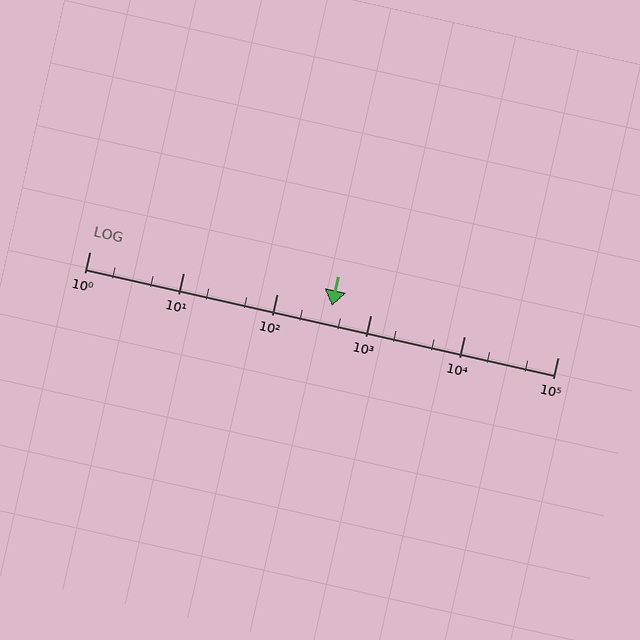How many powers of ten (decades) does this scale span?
The scale spans 5 decades, from 1 to 100000.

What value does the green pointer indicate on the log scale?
The pointer indicates approximately 390.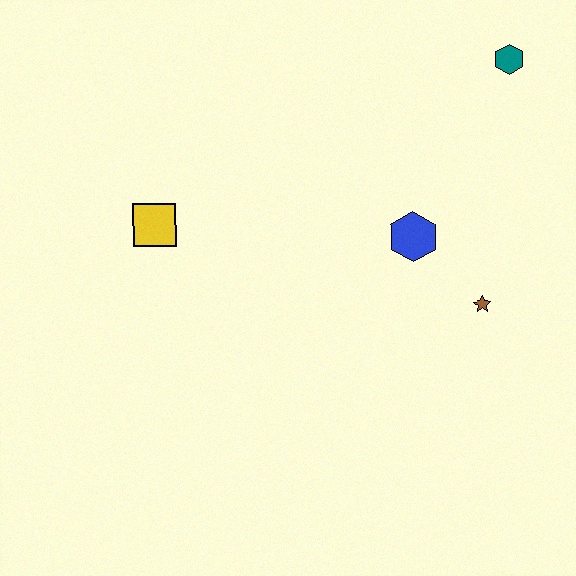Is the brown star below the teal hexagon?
Yes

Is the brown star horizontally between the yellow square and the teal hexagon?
Yes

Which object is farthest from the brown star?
The yellow square is farthest from the brown star.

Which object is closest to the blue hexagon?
The brown star is closest to the blue hexagon.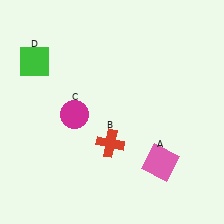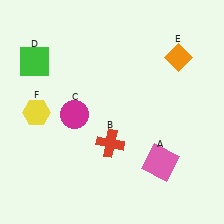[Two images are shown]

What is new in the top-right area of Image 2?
An orange diamond (E) was added in the top-right area of Image 2.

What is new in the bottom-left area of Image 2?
A yellow hexagon (F) was added in the bottom-left area of Image 2.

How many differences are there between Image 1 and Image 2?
There are 2 differences between the two images.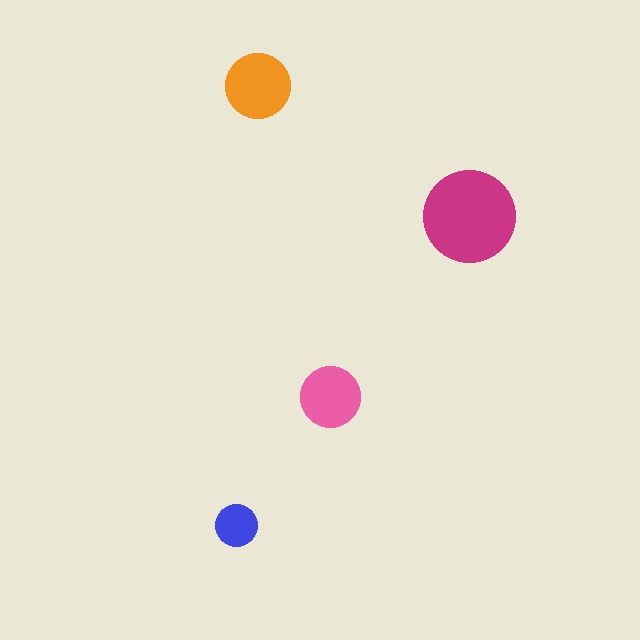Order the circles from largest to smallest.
the magenta one, the orange one, the pink one, the blue one.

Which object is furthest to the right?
The magenta circle is rightmost.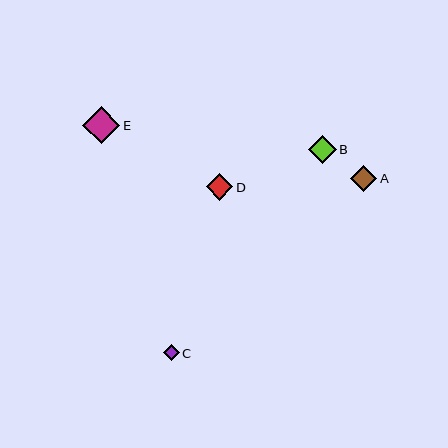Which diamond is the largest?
Diamond E is the largest with a size of approximately 37 pixels.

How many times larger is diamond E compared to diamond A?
Diamond E is approximately 1.4 times the size of diamond A.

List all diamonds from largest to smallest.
From largest to smallest: E, B, D, A, C.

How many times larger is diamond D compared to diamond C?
Diamond D is approximately 1.6 times the size of diamond C.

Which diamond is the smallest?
Diamond C is the smallest with a size of approximately 16 pixels.